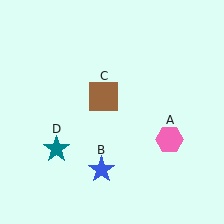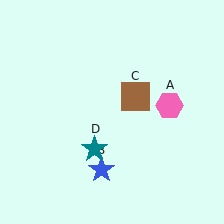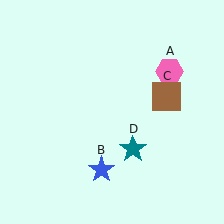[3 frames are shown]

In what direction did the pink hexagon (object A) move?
The pink hexagon (object A) moved up.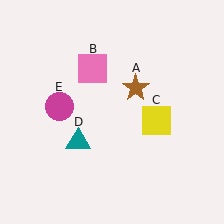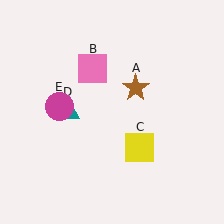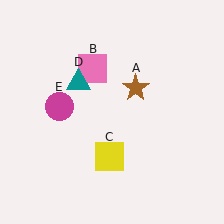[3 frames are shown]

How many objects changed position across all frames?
2 objects changed position: yellow square (object C), teal triangle (object D).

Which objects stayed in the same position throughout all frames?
Brown star (object A) and pink square (object B) and magenta circle (object E) remained stationary.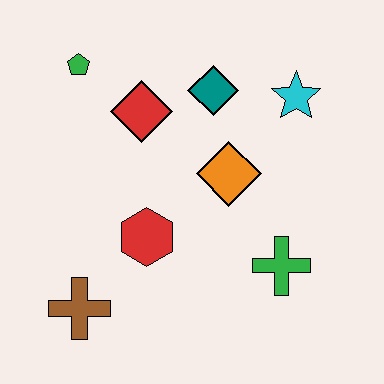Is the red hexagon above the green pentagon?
No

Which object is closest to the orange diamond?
The teal diamond is closest to the orange diamond.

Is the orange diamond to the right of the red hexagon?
Yes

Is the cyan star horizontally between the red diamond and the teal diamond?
No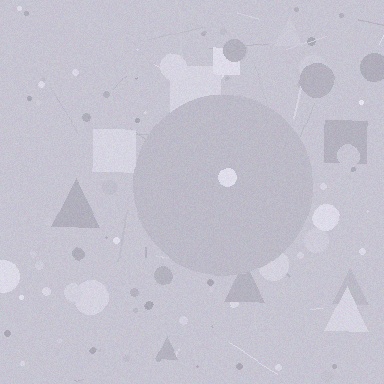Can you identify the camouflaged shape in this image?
The camouflaged shape is a circle.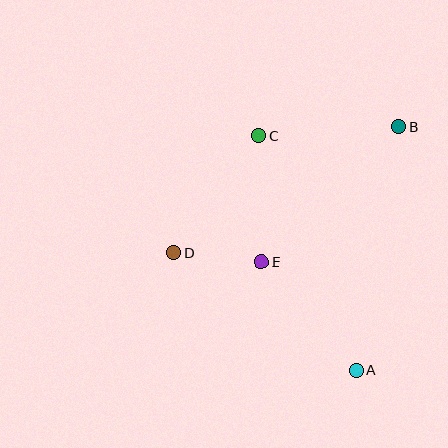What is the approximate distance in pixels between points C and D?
The distance between C and D is approximately 144 pixels.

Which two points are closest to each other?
Points D and E are closest to each other.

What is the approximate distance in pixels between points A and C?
The distance between A and C is approximately 253 pixels.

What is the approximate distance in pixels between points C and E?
The distance between C and E is approximately 126 pixels.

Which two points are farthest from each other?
Points B and D are farthest from each other.